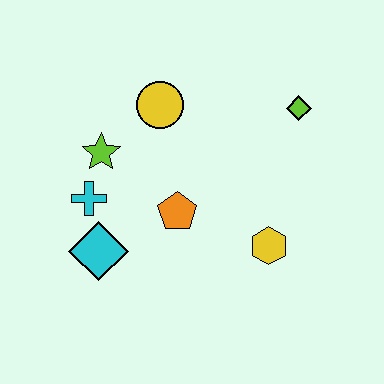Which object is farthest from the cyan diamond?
The lime diamond is farthest from the cyan diamond.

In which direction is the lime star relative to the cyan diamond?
The lime star is above the cyan diamond.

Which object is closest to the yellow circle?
The lime star is closest to the yellow circle.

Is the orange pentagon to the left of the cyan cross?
No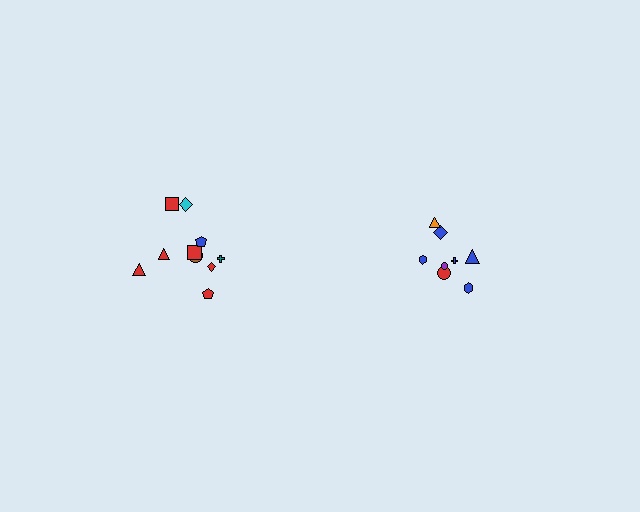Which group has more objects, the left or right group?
The left group.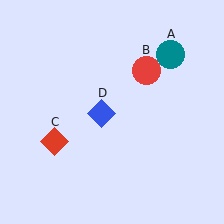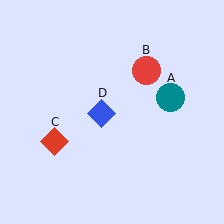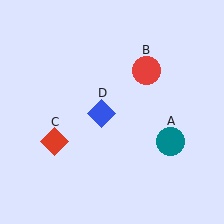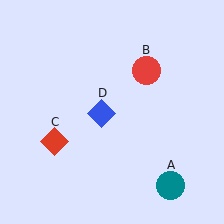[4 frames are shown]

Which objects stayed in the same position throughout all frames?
Red circle (object B) and red diamond (object C) and blue diamond (object D) remained stationary.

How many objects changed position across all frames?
1 object changed position: teal circle (object A).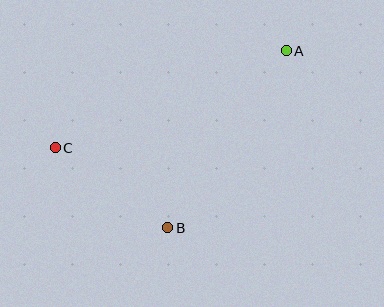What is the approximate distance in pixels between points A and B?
The distance between A and B is approximately 213 pixels.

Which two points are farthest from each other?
Points A and C are farthest from each other.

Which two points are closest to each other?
Points B and C are closest to each other.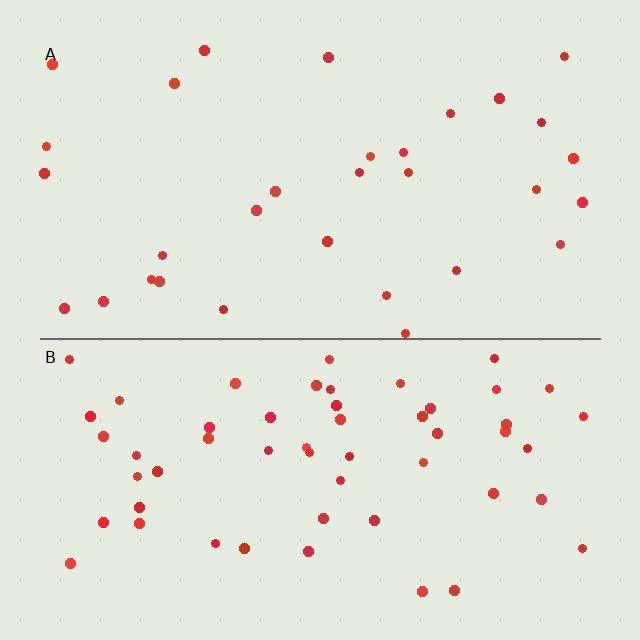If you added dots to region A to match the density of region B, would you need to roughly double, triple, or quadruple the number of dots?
Approximately double.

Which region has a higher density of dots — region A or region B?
B (the bottom).